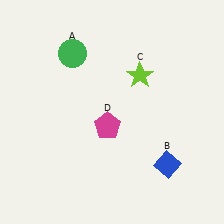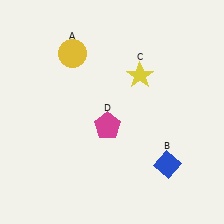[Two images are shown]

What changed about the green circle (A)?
In Image 1, A is green. In Image 2, it changed to yellow.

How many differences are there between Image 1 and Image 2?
There are 2 differences between the two images.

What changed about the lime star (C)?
In Image 1, C is lime. In Image 2, it changed to yellow.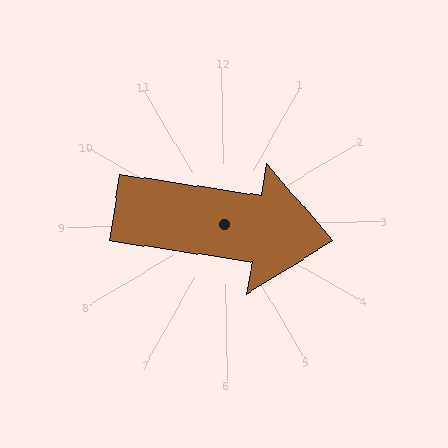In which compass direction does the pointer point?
East.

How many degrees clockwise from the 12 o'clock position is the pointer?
Approximately 100 degrees.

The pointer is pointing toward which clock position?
Roughly 3 o'clock.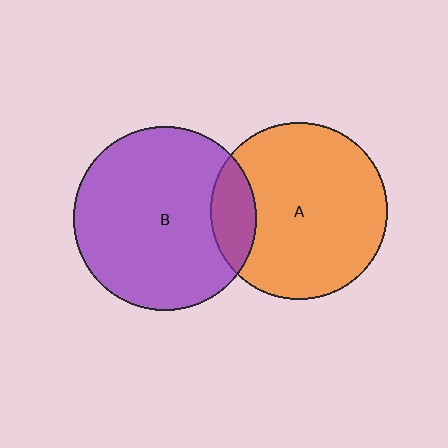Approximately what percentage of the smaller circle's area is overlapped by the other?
Approximately 15%.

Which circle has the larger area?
Circle B (purple).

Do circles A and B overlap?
Yes.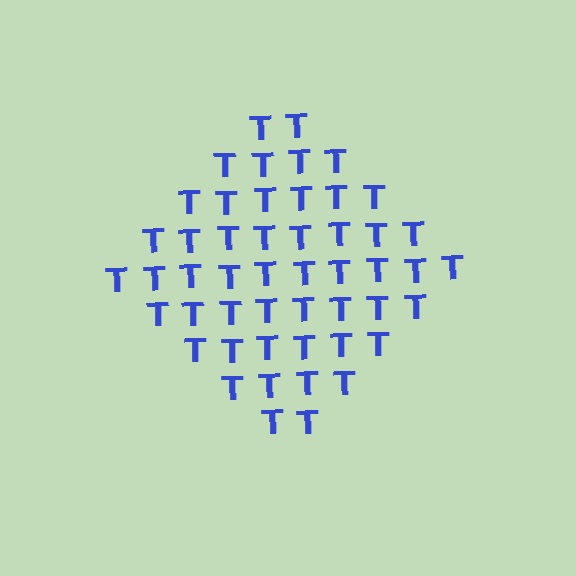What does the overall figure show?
The overall figure shows a diamond.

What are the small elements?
The small elements are letter T's.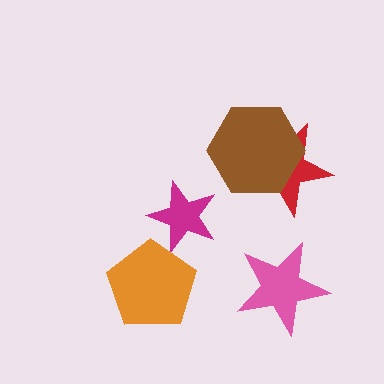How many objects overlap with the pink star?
0 objects overlap with the pink star.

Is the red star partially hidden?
Yes, it is partially covered by another shape.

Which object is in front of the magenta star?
The orange pentagon is in front of the magenta star.